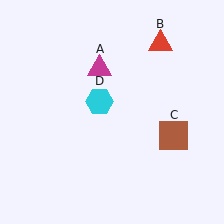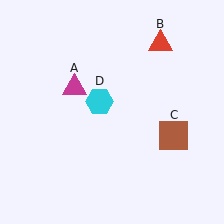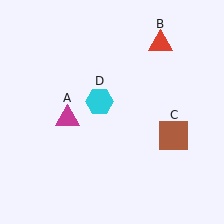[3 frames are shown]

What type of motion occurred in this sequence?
The magenta triangle (object A) rotated counterclockwise around the center of the scene.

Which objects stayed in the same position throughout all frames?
Red triangle (object B) and brown square (object C) and cyan hexagon (object D) remained stationary.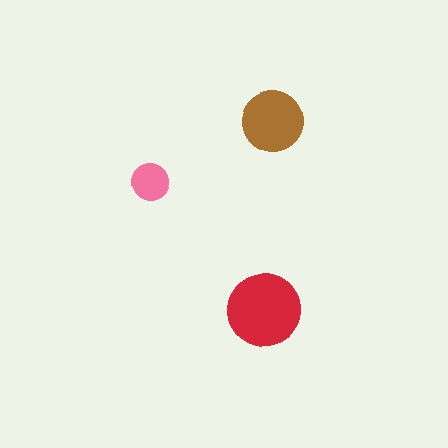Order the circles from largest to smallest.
the red one, the brown one, the pink one.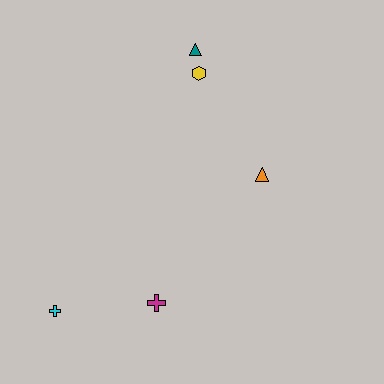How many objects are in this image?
There are 5 objects.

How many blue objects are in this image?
There are no blue objects.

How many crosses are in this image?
There are 2 crosses.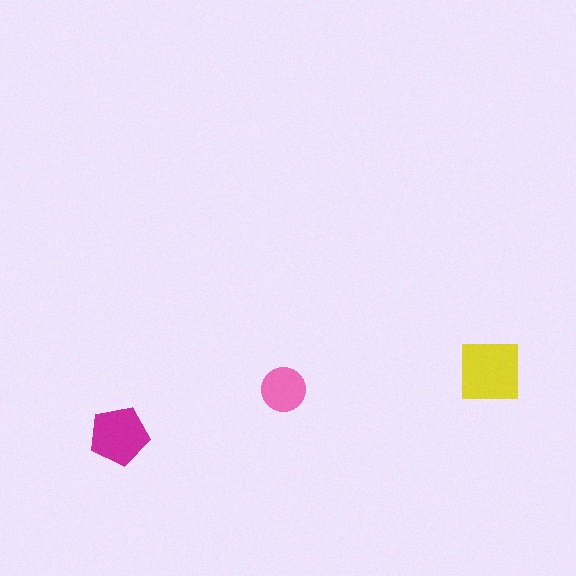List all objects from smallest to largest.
The pink circle, the magenta pentagon, the yellow square.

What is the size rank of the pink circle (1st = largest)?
3rd.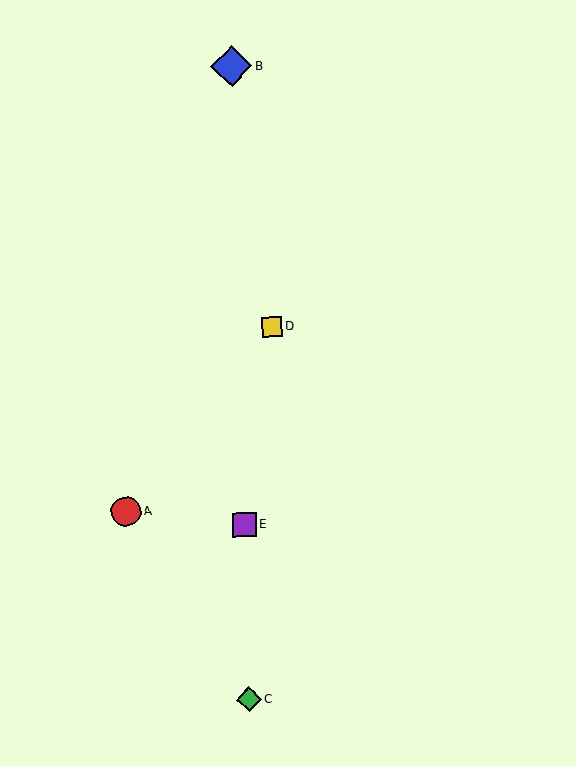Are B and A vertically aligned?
No, B is at x≈231 and A is at x≈126.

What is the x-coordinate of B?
Object B is at x≈231.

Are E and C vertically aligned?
Yes, both are at x≈244.